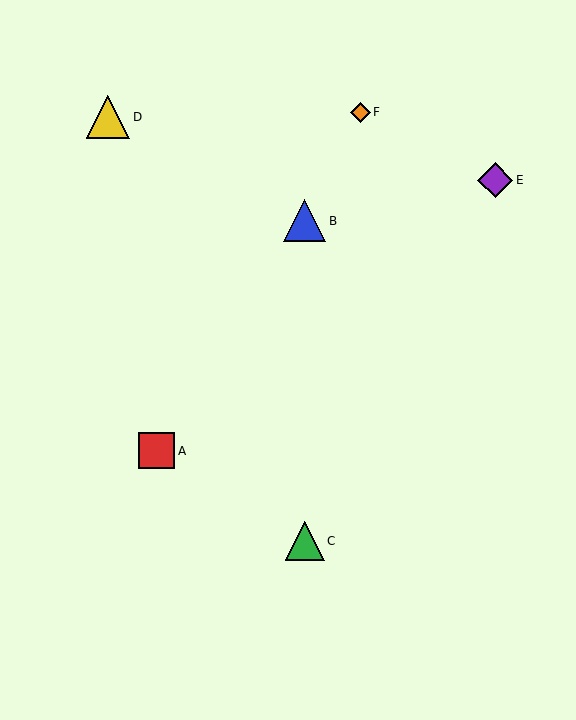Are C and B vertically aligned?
Yes, both are at x≈305.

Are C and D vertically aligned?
No, C is at x≈305 and D is at x≈108.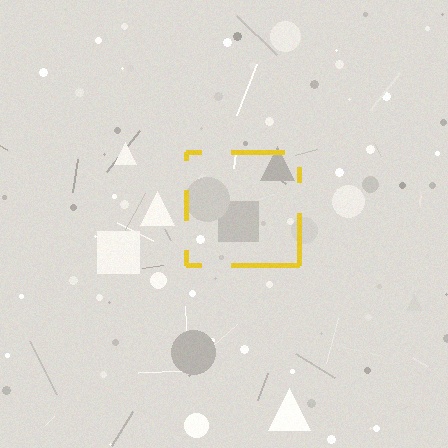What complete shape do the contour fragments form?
The contour fragments form a square.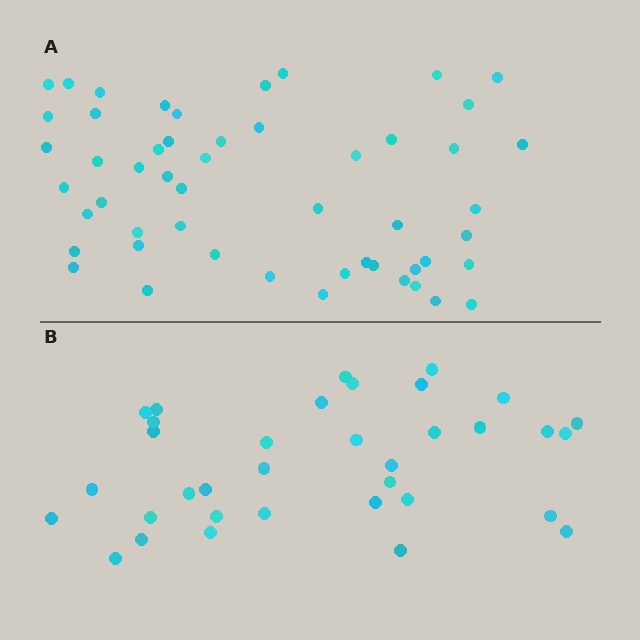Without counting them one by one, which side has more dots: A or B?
Region A (the top region) has more dots.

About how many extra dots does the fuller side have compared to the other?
Region A has approximately 15 more dots than region B.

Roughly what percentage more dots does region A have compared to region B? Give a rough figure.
About 50% more.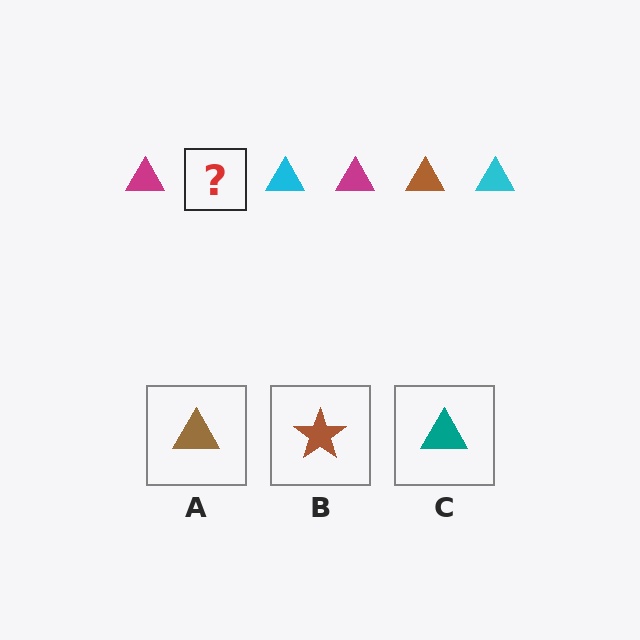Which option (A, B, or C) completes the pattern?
A.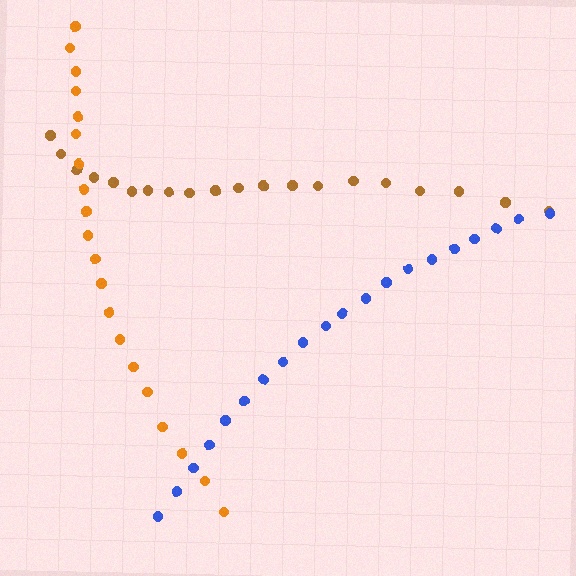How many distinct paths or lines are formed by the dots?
There are 3 distinct paths.